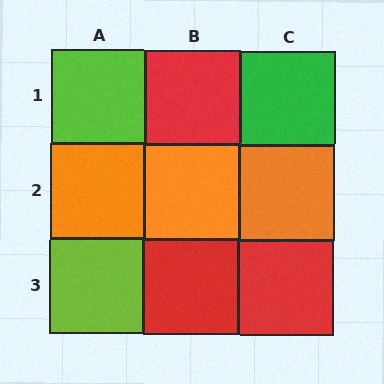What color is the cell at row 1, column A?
Lime.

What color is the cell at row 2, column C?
Orange.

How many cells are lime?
2 cells are lime.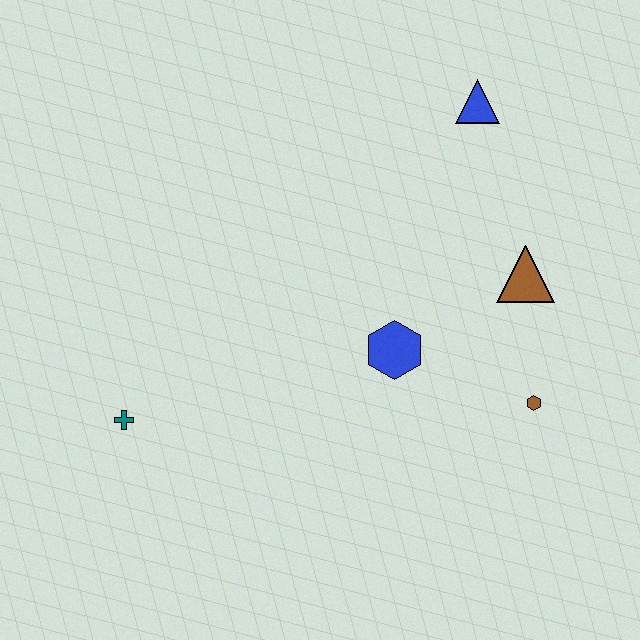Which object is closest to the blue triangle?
The brown triangle is closest to the blue triangle.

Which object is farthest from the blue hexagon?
The teal cross is farthest from the blue hexagon.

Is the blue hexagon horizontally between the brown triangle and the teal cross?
Yes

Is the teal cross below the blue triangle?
Yes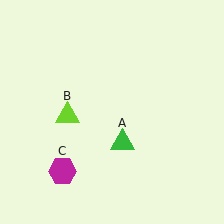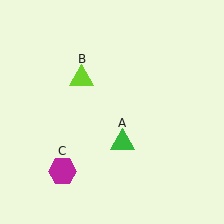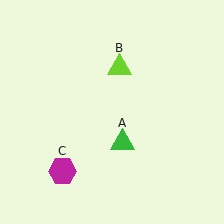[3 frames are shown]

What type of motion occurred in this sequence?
The lime triangle (object B) rotated clockwise around the center of the scene.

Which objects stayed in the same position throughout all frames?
Green triangle (object A) and magenta hexagon (object C) remained stationary.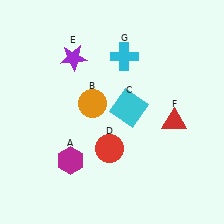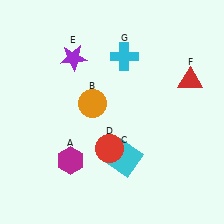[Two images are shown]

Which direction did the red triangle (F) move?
The red triangle (F) moved up.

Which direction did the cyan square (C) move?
The cyan square (C) moved down.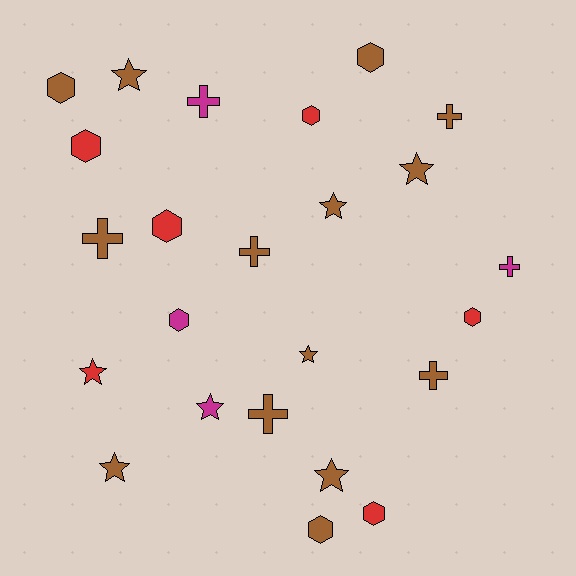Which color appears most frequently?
Brown, with 14 objects.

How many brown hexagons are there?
There are 3 brown hexagons.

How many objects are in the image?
There are 24 objects.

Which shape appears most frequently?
Hexagon, with 9 objects.